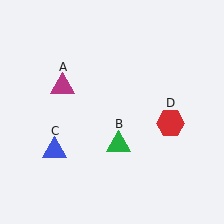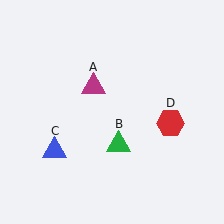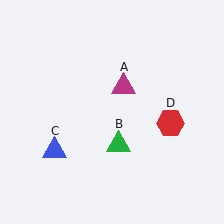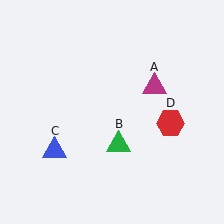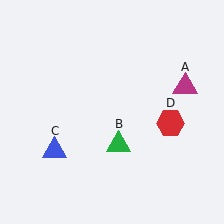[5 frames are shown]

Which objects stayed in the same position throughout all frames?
Green triangle (object B) and blue triangle (object C) and red hexagon (object D) remained stationary.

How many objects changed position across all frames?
1 object changed position: magenta triangle (object A).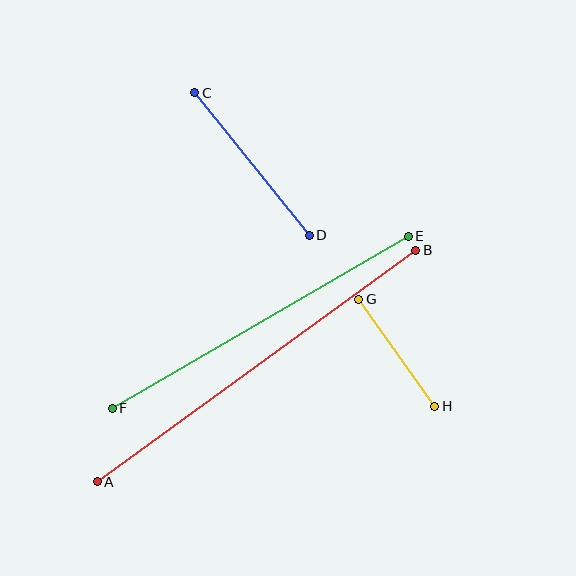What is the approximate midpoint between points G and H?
The midpoint is at approximately (397, 353) pixels.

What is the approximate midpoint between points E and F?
The midpoint is at approximately (260, 322) pixels.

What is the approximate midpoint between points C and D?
The midpoint is at approximately (252, 164) pixels.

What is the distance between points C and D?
The distance is approximately 182 pixels.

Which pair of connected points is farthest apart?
Points A and B are farthest apart.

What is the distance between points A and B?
The distance is approximately 394 pixels.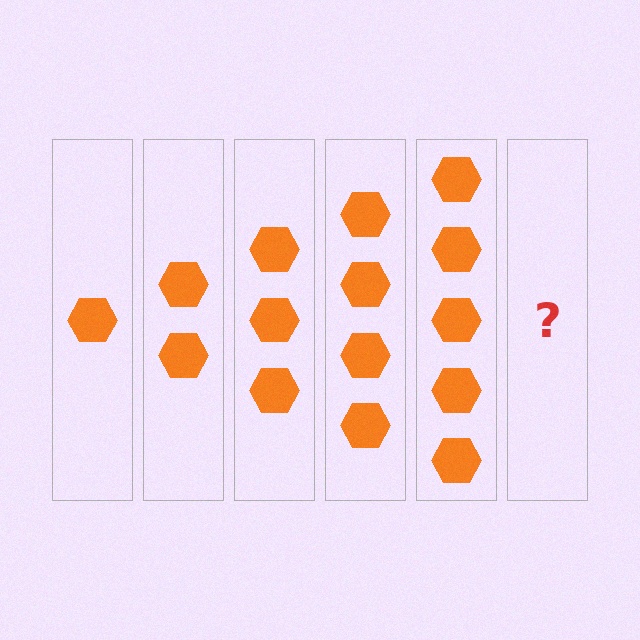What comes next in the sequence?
The next element should be 6 hexagons.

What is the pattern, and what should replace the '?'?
The pattern is that each step adds one more hexagon. The '?' should be 6 hexagons.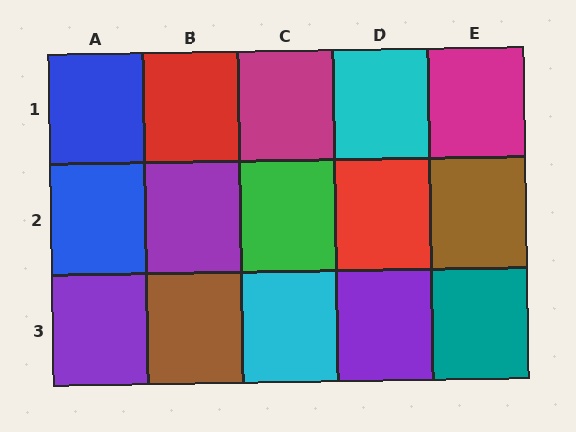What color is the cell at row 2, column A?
Blue.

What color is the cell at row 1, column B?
Red.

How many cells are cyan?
2 cells are cyan.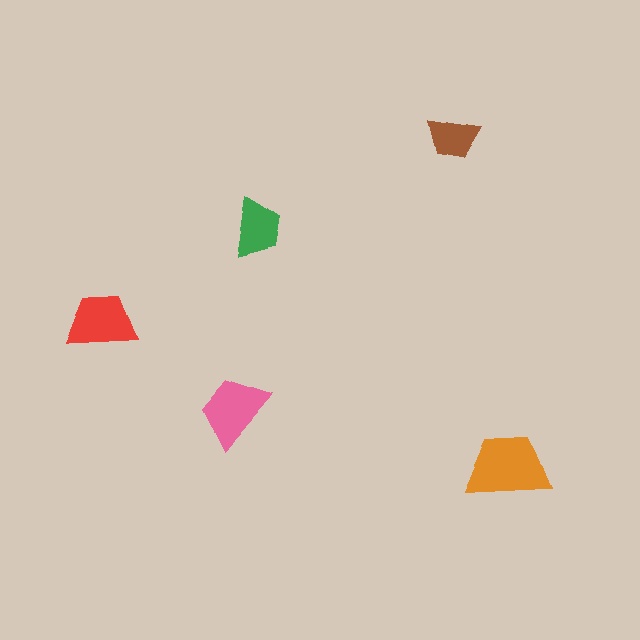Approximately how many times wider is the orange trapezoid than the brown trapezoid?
About 1.5 times wider.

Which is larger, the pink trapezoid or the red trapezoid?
The pink one.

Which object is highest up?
The brown trapezoid is topmost.